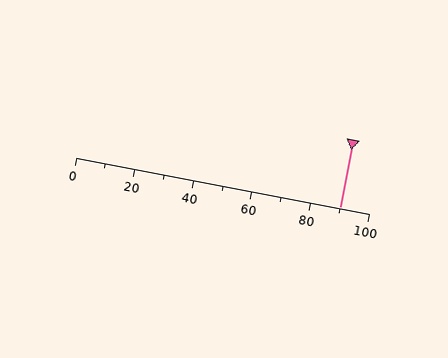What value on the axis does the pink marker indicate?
The marker indicates approximately 90.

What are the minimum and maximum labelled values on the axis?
The axis runs from 0 to 100.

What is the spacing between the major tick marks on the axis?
The major ticks are spaced 20 apart.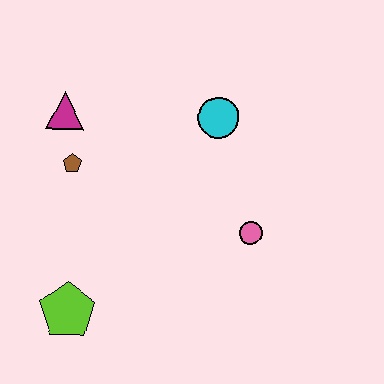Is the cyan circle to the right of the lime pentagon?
Yes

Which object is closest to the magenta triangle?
The brown pentagon is closest to the magenta triangle.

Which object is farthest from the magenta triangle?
The pink circle is farthest from the magenta triangle.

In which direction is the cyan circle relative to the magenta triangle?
The cyan circle is to the right of the magenta triangle.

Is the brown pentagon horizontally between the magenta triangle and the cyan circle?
Yes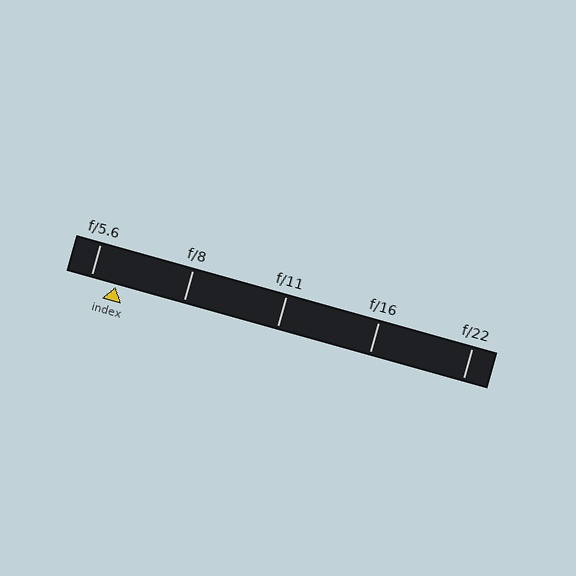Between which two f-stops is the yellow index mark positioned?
The index mark is between f/5.6 and f/8.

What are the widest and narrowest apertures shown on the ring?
The widest aperture shown is f/5.6 and the narrowest is f/22.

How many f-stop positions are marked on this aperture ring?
There are 5 f-stop positions marked.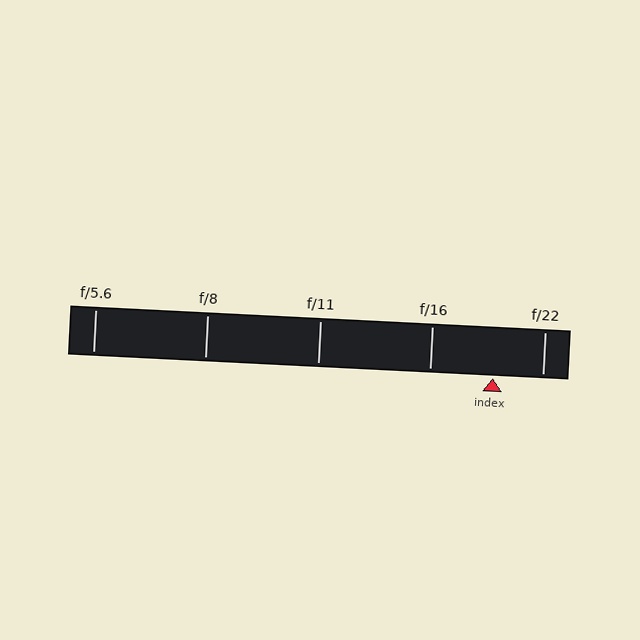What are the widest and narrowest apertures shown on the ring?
The widest aperture shown is f/5.6 and the narrowest is f/22.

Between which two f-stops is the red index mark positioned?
The index mark is between f/16 and f/22.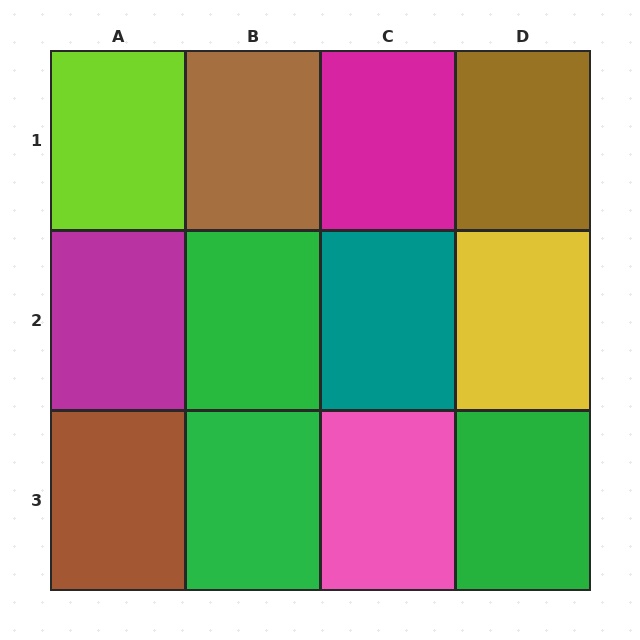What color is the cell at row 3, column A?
Brown.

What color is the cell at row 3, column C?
Pink.